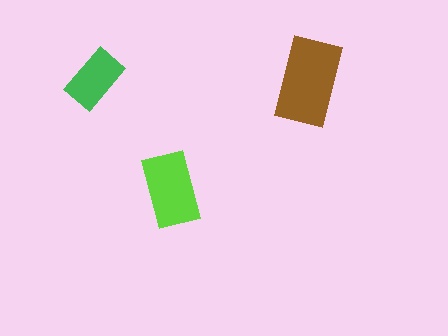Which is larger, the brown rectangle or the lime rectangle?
The brown one.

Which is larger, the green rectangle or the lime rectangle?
The lime one.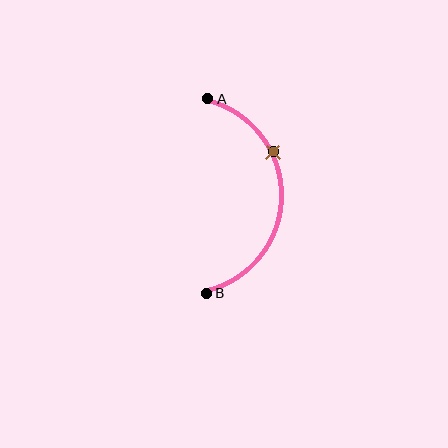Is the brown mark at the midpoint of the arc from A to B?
No. The brown mark lies on the arc but is closer to endpoint A. The arc midpoint would be at the point on the curve equidistant along the arc from both A and B.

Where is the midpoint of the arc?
The arc midpoint is the point on the curve farthest from the straight line joining A and B. It sits to the right of that line.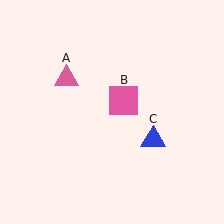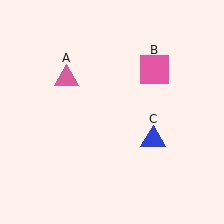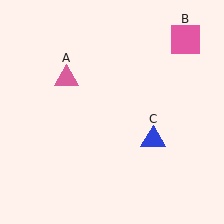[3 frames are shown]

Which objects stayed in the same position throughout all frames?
Pink triangle (object A) and blue triangle (object C) remained stationary.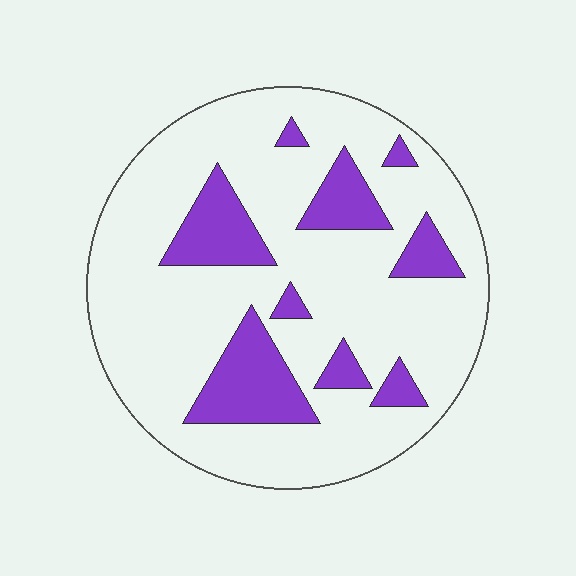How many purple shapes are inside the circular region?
9.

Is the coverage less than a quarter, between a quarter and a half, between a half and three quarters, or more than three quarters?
Less than a quarter.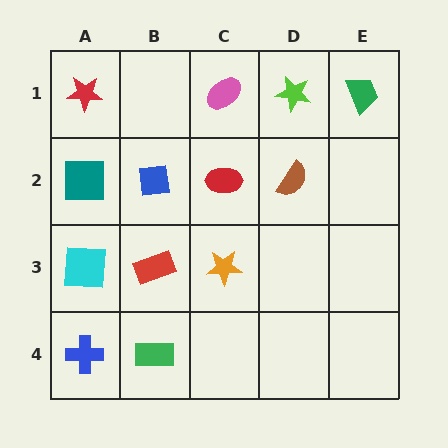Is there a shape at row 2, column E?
No, that cell is empty.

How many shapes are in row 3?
3 shapes.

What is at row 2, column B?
A blue square.